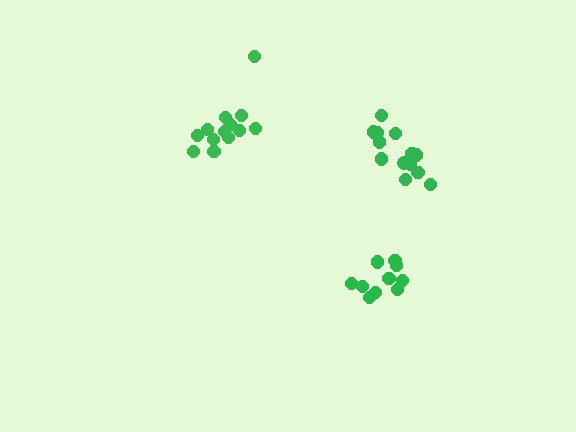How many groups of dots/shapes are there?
There are 3 groups.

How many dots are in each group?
Group 1: 10 dots, Group 2: 13 dots, Group 3: 13 dots (36 total).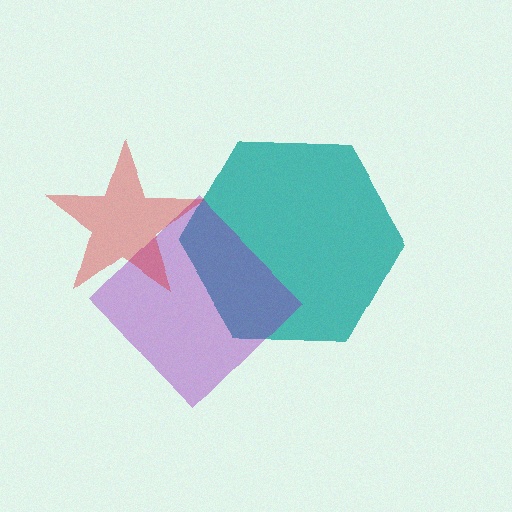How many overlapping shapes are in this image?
There are 3 overlapping shapes in the image.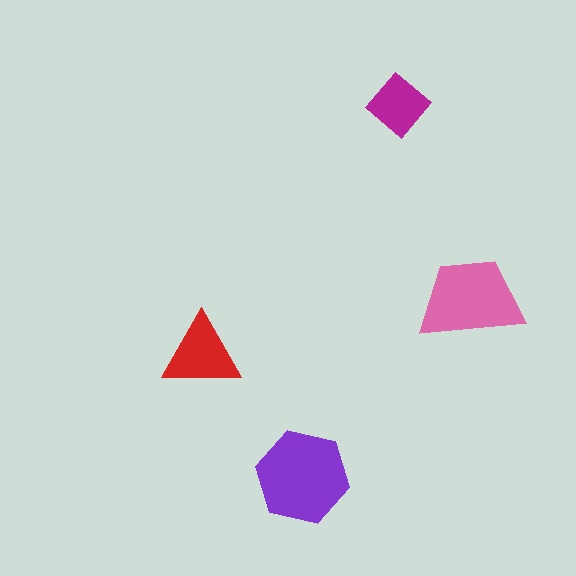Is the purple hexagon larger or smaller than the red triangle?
Larger.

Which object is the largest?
The purple hexagon.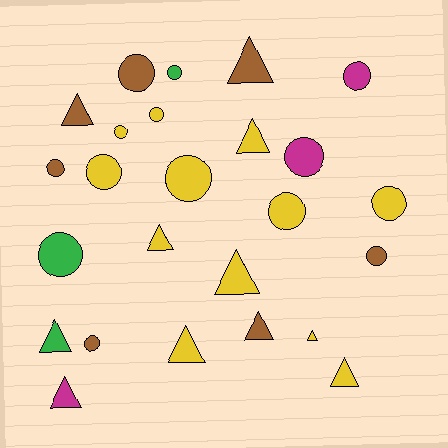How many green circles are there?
There are 2 green circles.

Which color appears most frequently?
Yellow, with 12 objects.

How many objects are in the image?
There are 25 objects.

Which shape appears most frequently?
Circle, with 14 objects.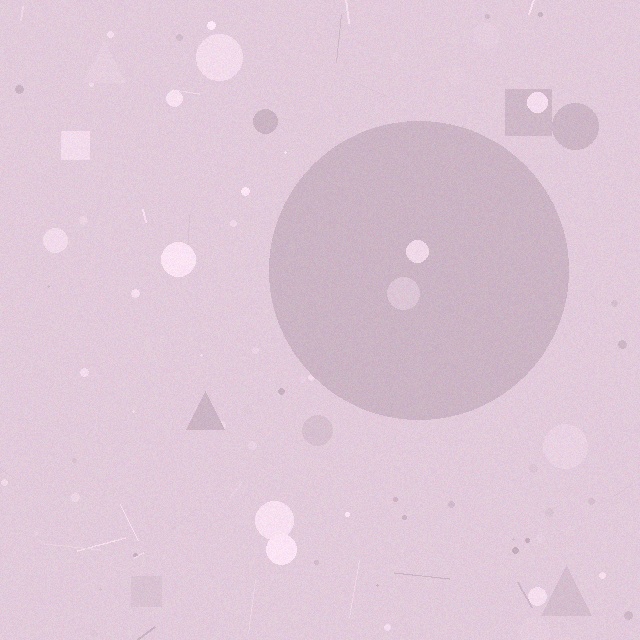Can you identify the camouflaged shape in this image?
The camouflaged shape is a circle.